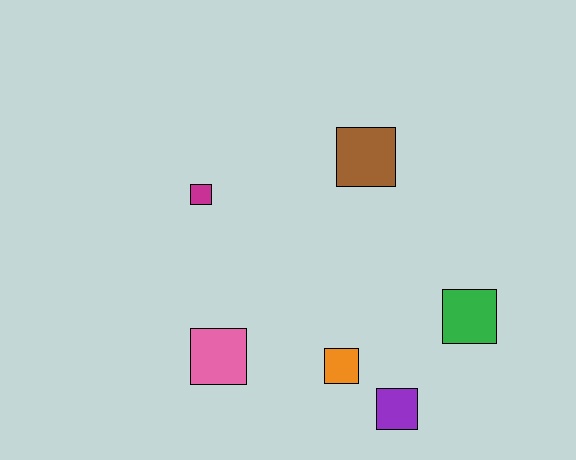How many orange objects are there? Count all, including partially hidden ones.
There is 1 orange object.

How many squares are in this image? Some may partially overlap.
There are 6 squares.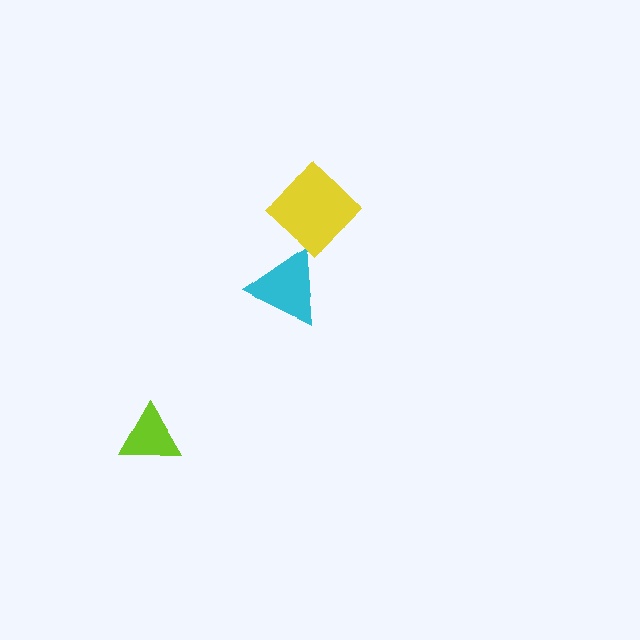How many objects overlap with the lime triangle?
0 objects overlap with the lime triangle.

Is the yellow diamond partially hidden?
No, no other shape covers it.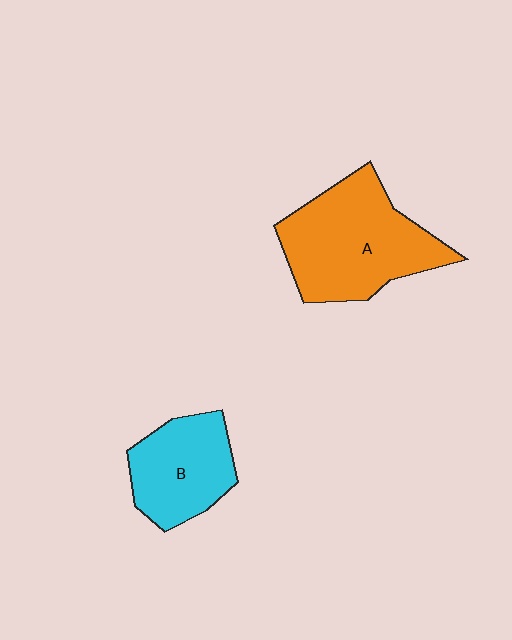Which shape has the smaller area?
Shape B (cyan).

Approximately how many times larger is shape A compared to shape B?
Approximately 1.5 times.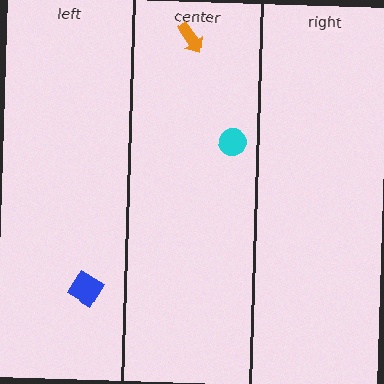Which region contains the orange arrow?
The center region.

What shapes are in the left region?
The blue diamond.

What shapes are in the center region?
The orange arrow, the cyan circle.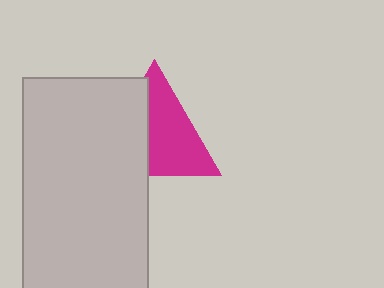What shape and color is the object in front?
The object in front is a light gray rectangle.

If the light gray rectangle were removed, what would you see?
You would see the complete magenta triangle.